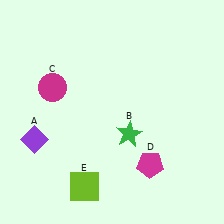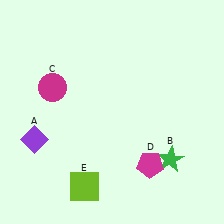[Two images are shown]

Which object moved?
The green star (B) moved right.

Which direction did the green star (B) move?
The green star (B) moved right.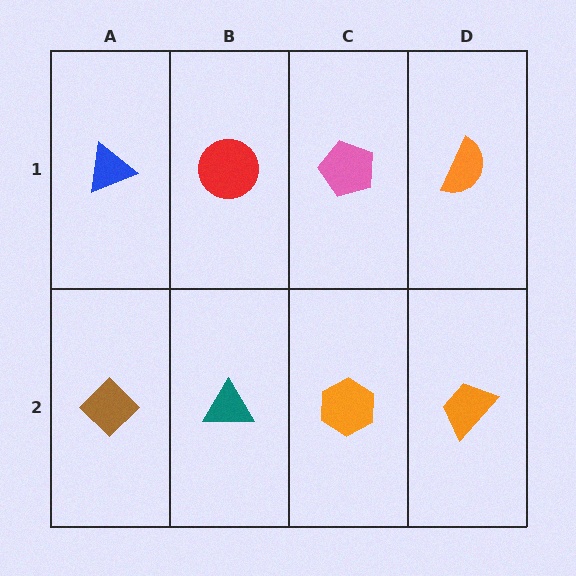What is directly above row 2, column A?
A blue triangle.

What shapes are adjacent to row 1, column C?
An orange hexagon (row 2, column C), a red circle (row 1, column B), an orange semicircle (row 1, column D).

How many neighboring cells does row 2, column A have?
2.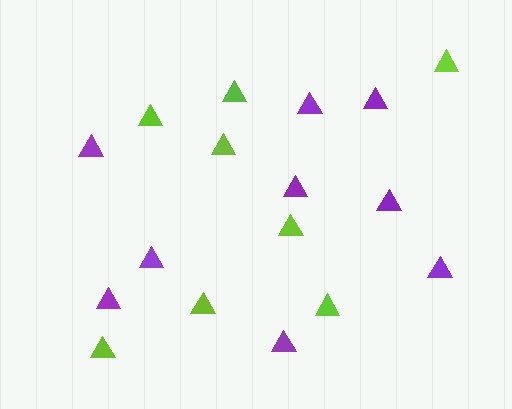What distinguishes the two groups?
There are 2 groups: one group of purple triangles (9) and one group of lime triangles (8).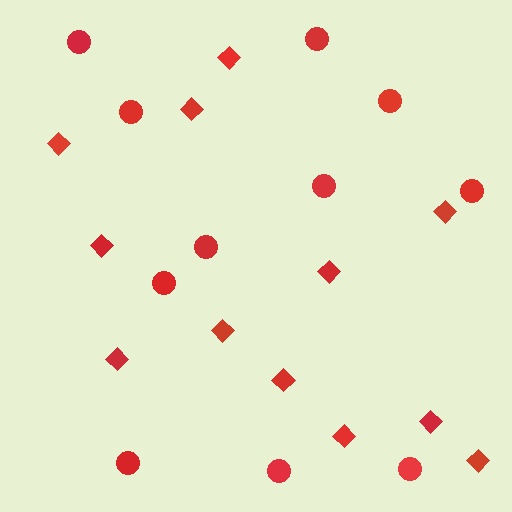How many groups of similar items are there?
There are 2 groups: one group of diamonds (12) and one group of circles (11).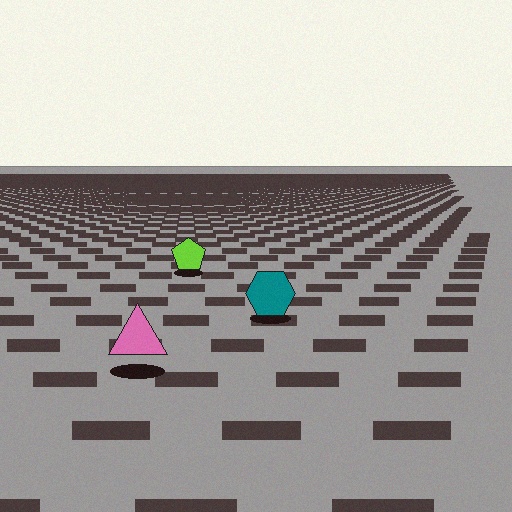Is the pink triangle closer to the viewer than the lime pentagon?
Yes. The pink triangle is closer — you can tell from the texture gradient: the ground texture is coarser near it.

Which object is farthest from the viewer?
The lime pentagon is farthest from the viewer. It appears smaller and the ground texture around it is denser.